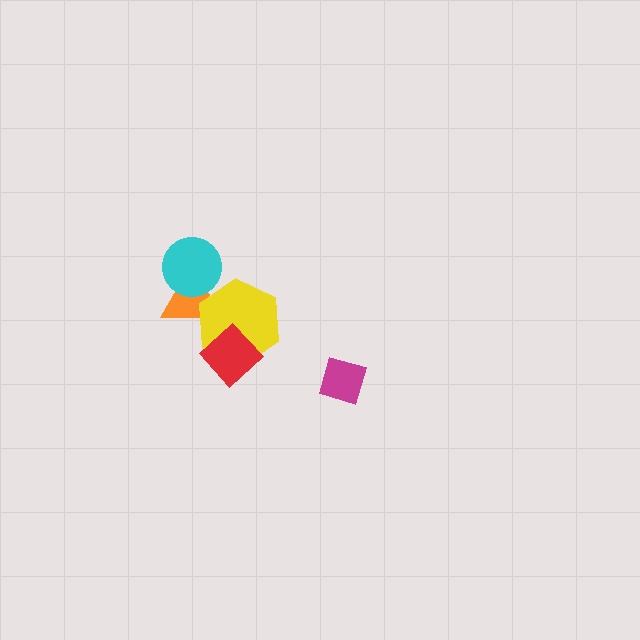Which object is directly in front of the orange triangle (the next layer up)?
The yellow hexagon is directly in front of the orange triangle.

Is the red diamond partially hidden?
No, no other shape covers it.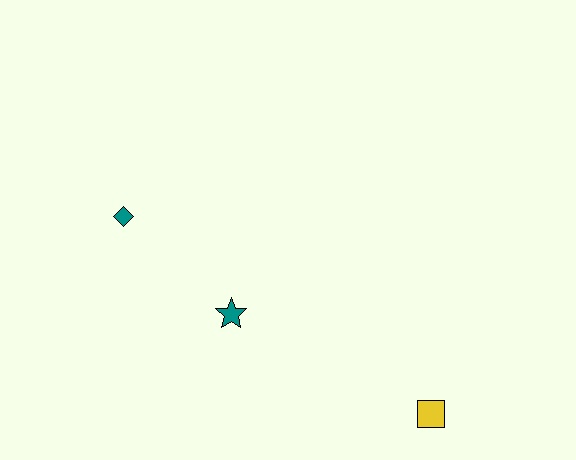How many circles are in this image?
There are no circles.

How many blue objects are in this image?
There are no blue objects.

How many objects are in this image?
There are 3 objects.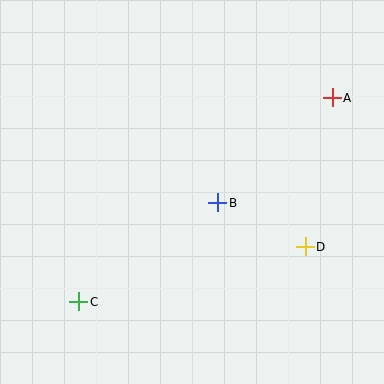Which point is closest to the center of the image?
Point B at (218, 203) is closest to the center.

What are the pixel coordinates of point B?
Point B is at (218, 203).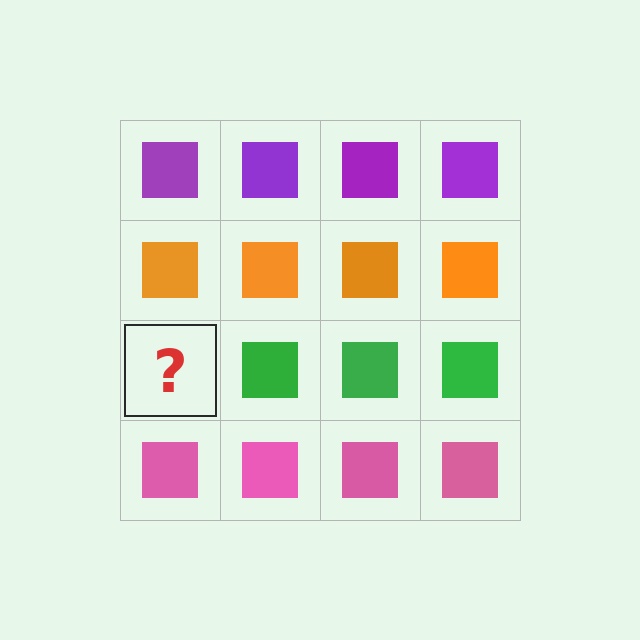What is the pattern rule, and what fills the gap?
The rule is that each row has a consistent color. The gap should be filled with a green square.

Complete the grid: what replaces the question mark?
The question mark should be replaced with a green square.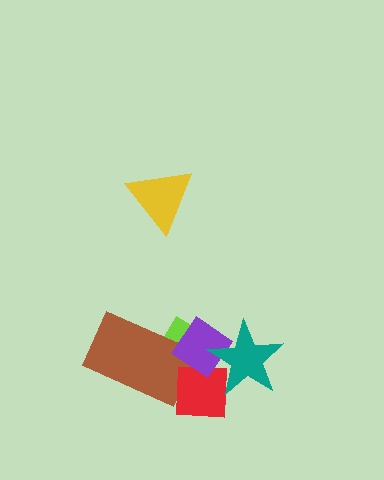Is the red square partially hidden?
Yes, it is partially covered by another shape.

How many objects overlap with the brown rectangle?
3 objects overlap with the brown rectangle.